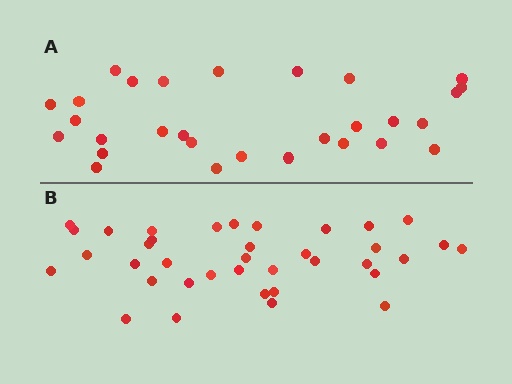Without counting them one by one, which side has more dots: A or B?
Region B (the bottom region) has more dots.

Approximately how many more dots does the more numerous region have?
Region B has roughly 8 or so more dots than region A.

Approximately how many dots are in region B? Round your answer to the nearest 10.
About 40 dots. (The exact count is 37, which rounds to 40.)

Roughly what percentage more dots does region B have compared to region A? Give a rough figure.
About 30% more.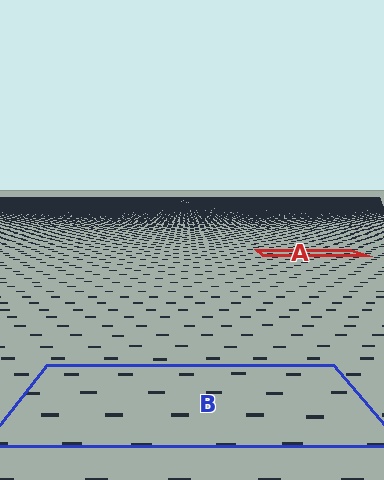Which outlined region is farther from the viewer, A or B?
Region A is farther from the viewer — the texture elements inside it appear smaller and more densely packed.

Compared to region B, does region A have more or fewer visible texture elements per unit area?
Region A has more texture elements per unit area — they are packed more densely because it is farther away.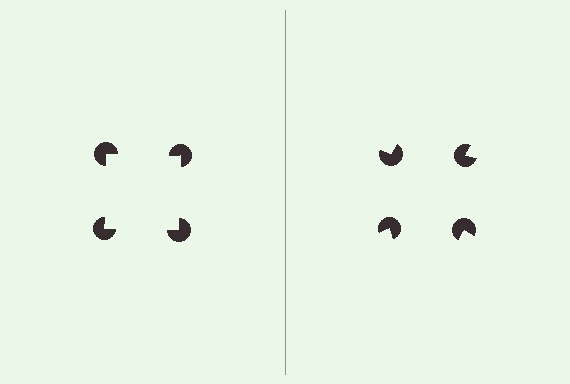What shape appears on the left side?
An illusory square.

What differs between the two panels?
The pac-man discs are positioned identically on both sides; only the wedge orientations differ. On the left they align to a square; on the right they are misaligned.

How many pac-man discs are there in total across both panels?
8 — 4 on each side.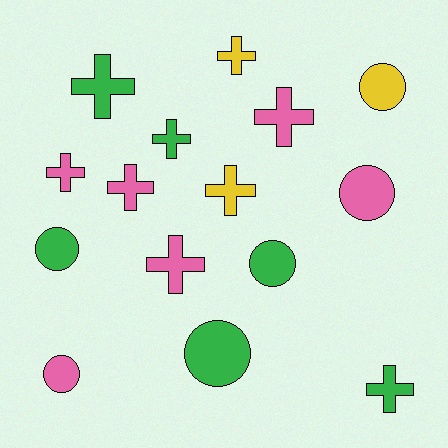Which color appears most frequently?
Pink, with 6 objects.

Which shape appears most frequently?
Cross, with 9 objects.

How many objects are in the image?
There are 15 objects.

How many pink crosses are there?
There are 4 pink crosses.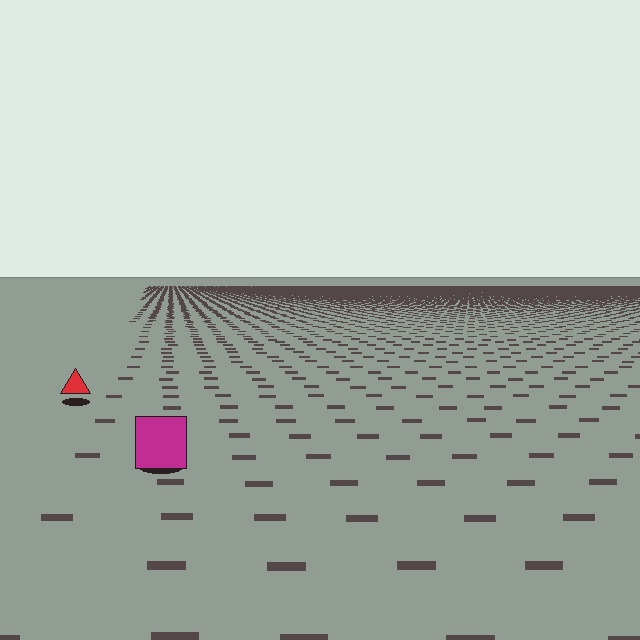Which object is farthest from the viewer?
The red triangle is farthest from the viewer. It appears smaller and the ground texture around it is denser.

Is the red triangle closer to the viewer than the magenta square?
No. The magenta square is closer — you can tell from the texture gradient: the ground texture is coarser near it.